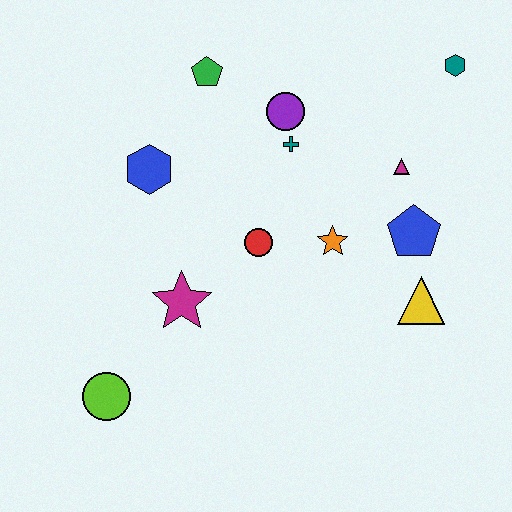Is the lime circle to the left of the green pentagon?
Yes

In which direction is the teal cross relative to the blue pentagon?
The teal cross is to the left of the blue pentagon.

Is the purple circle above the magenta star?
Yes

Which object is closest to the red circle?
The orange star is closest to the red circle.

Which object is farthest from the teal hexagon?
The lime circle is farthest from the teal hexagon.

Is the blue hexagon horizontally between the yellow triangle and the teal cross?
No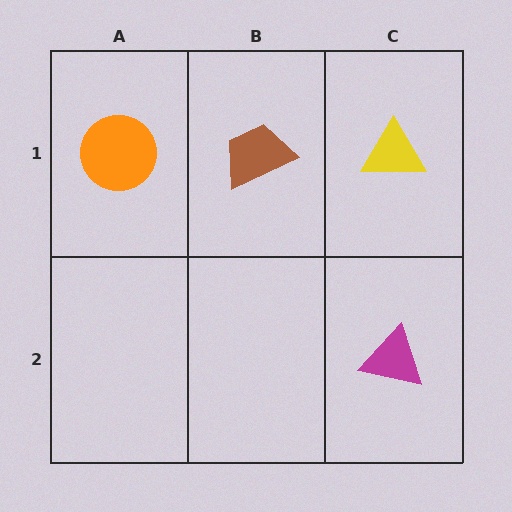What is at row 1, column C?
A yellow triangle.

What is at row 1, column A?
An orange circle.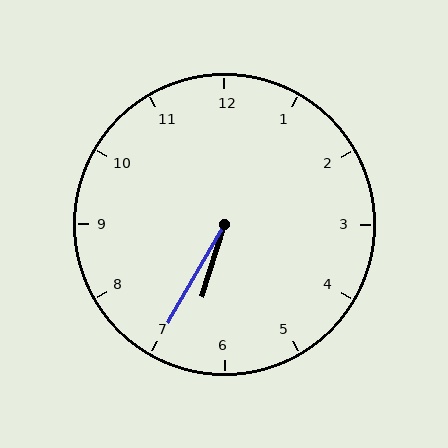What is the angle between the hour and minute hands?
Approximately 12 degrees.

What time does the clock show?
6:35.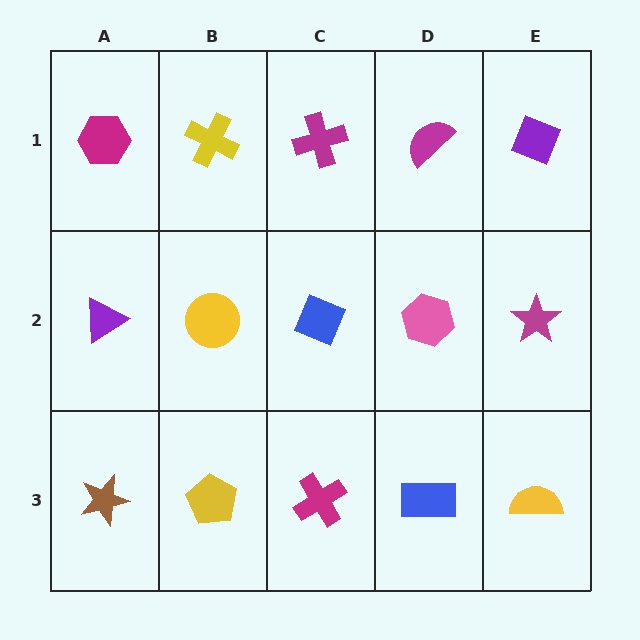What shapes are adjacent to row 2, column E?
A purple diamond (row 1, column E), a yellow semicircle (row 3, column E), a pink hexagon (row 2, column D).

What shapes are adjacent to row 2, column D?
A magenta semicircle (row 1, column D), a blue rectangle (row 3, column D), a blue diamond (row 2, column C), a magenta star (row 2, column E).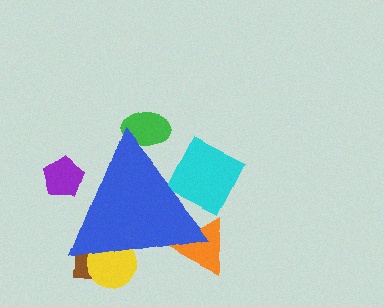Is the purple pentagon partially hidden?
Yes, the purple pentagon is partially hidden behind the blue triangle.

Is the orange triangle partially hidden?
Yes, the orange triangle is partially hidden behind the blue triangle.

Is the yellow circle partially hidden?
Yes, the yellow circle is partially hidden behind the blue triangle.